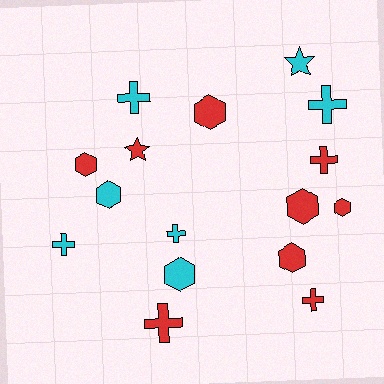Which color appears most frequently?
Red, with 9 objects.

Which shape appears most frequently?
Cross, with 7 objects.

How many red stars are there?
There is 1 red star.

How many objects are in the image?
There are 16 objects.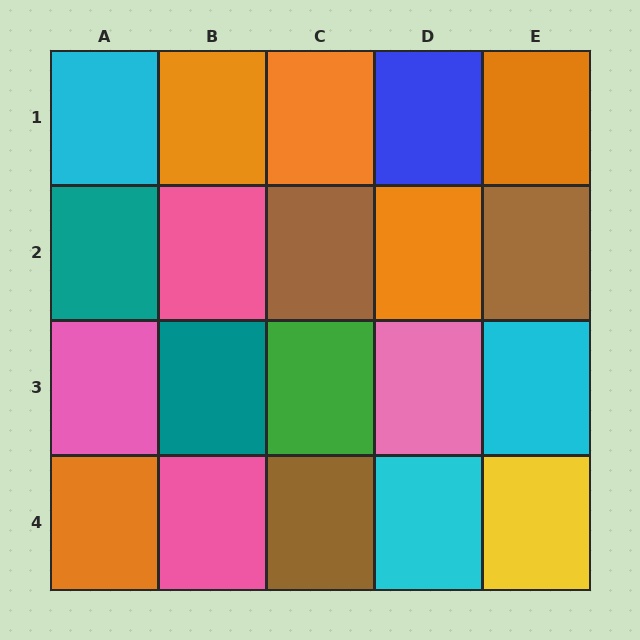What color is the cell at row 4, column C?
Brown.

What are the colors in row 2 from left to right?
Teal, pink, brown, orange, brown.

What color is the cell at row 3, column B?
Teal.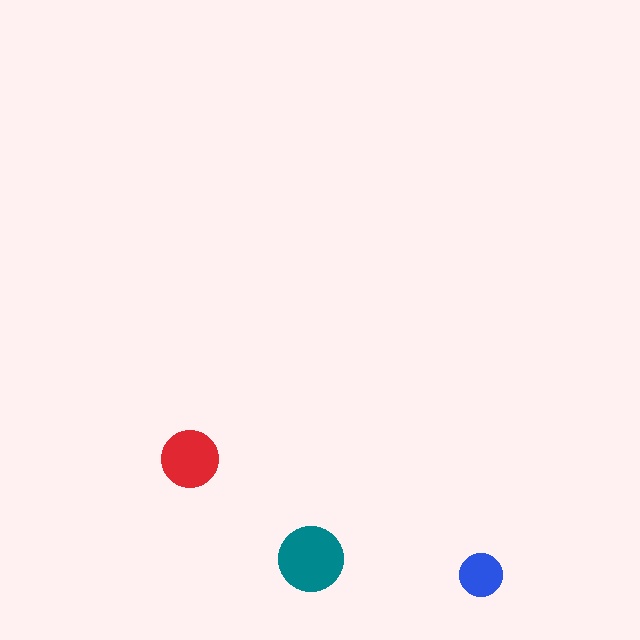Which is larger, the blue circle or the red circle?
The red one.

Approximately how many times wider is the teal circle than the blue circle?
About 1.5 times wider.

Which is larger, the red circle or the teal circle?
The teal one.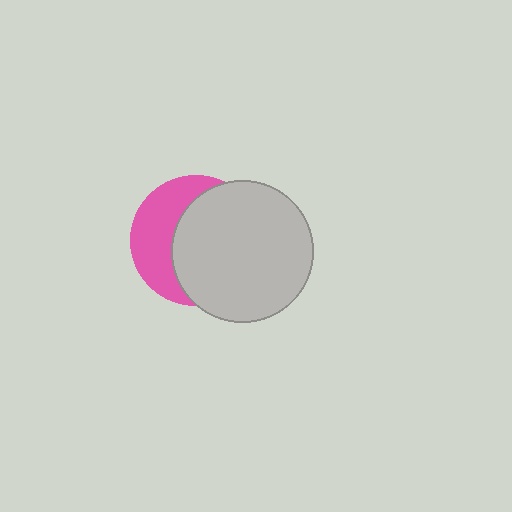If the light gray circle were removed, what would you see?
You would see the complete pink circle.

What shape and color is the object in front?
The object in front is a light gray circle.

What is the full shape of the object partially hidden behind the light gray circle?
The partially hidden object is a pink circle.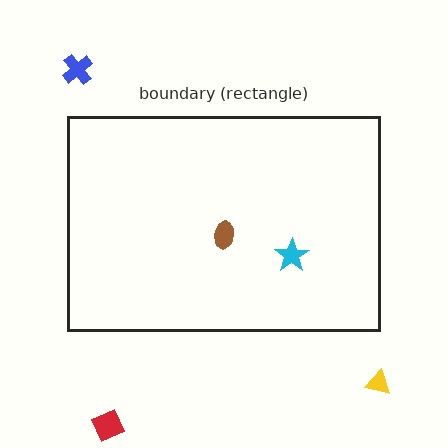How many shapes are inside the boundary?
2 inside, 3 outside.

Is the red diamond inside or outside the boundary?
Outside.